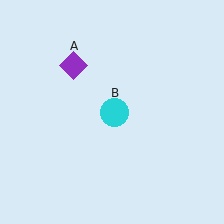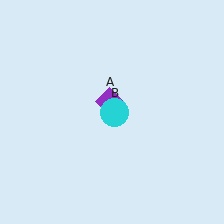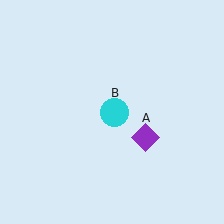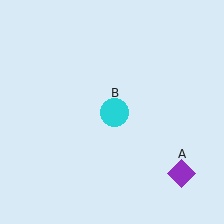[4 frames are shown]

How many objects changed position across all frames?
1 object changed position: purple diamond (object A).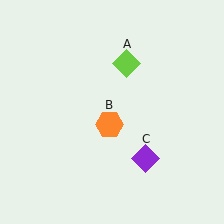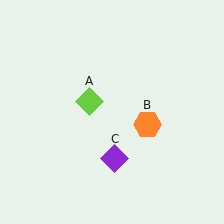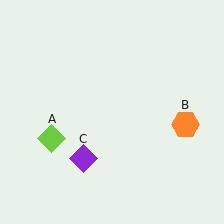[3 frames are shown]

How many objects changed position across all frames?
3 objects changed position: lime diamond (object A), orange hexagon (object B), purple diamond (object C).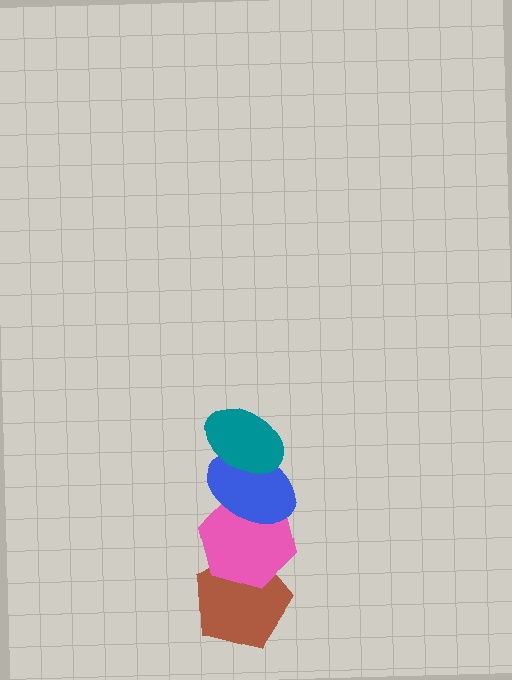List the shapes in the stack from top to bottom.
From top to bottom: the teal ellipse, the blue ellipse, the pink hexagon, the brown pentagon.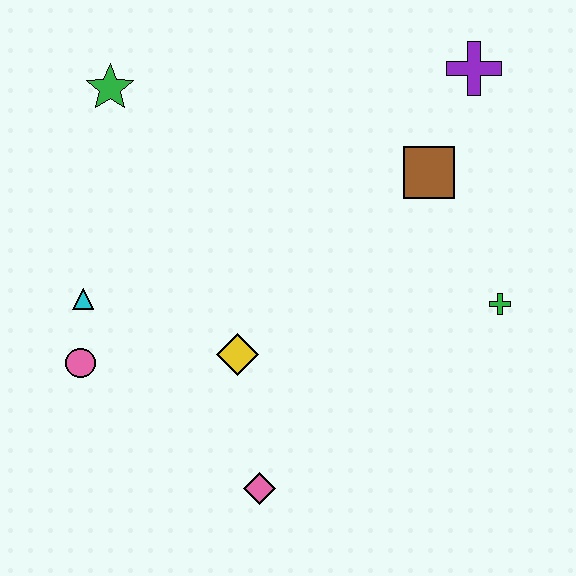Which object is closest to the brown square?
The purple cross is closest to the brown square.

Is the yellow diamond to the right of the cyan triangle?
Yes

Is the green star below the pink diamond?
No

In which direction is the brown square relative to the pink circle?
The brown square is to the right of the pink circle.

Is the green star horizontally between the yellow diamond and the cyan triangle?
Yes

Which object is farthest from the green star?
The green cross is farthest from the green star.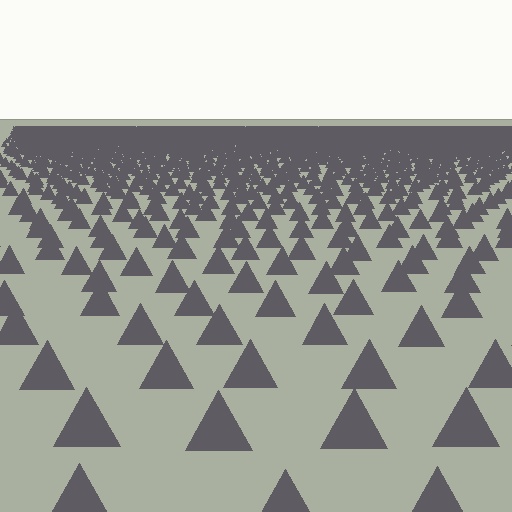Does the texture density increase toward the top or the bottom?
Density increases toward the top.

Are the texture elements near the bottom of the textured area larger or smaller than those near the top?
Larger. Near the bottom, elements are closer to the viewer and appear at a bigger on-screen size.